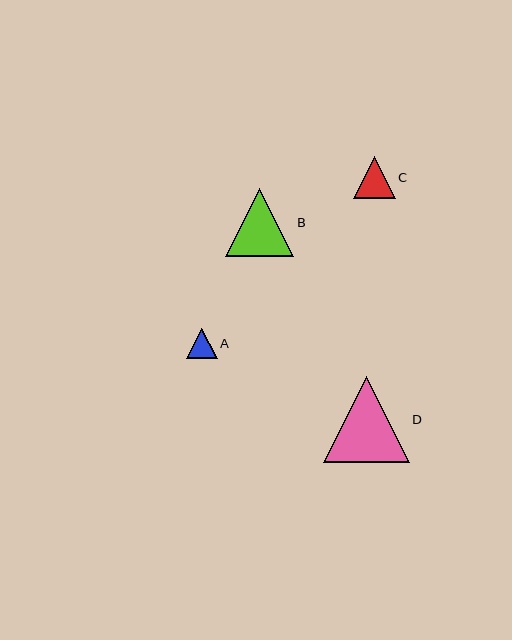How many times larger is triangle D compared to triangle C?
Triangle D is approximately 2.1 times the size of triangle C.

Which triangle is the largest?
Triangle D is the largest with a size of approximately 86 pixels.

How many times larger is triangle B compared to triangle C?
Triangle B is approximately 1.6 times the size of triangle C.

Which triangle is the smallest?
Triangle A is the smallest with a size of approximately 30 pixels.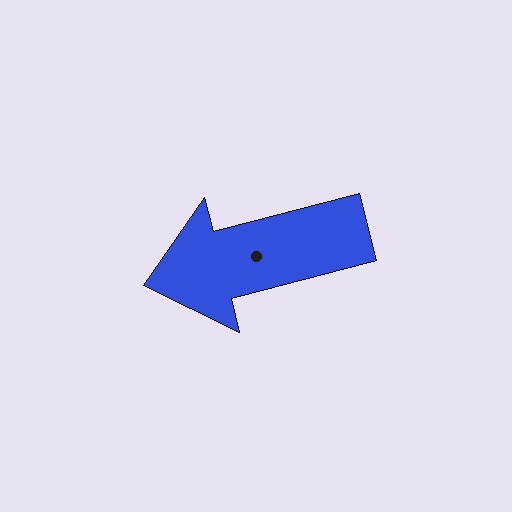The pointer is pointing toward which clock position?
Roughly 9 o'clock.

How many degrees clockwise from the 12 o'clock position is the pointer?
Approximately 255 degrees.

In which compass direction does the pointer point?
West.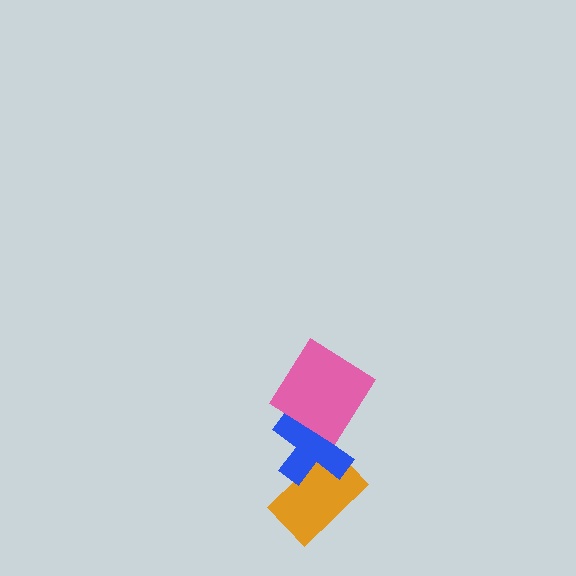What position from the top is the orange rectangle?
The orange rectangle is 3rd from the top.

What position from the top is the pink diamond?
The pink diamond is 1st from the top.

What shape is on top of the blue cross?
The pink diamond is on top of the blue cross.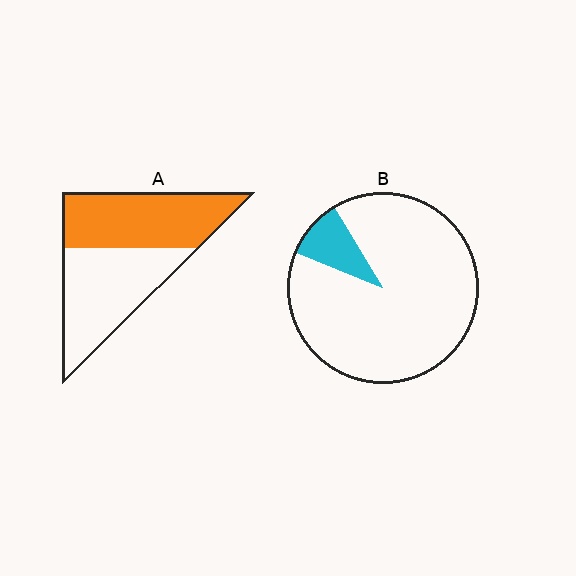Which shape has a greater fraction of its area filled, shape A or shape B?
Shape A.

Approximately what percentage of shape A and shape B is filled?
A is approximately 50% and B is approximately 10%.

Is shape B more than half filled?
No.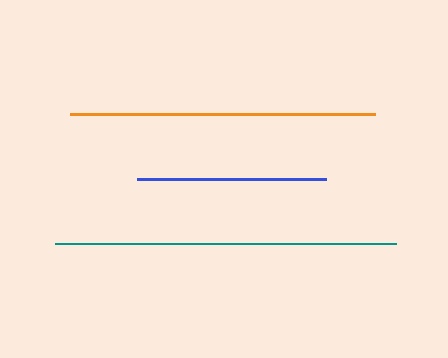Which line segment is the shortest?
The blue line is the shortest at approximately 189 pixels.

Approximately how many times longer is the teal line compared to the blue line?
The teal line is approximately 1.8 times the length of the blue line.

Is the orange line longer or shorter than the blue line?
The orange line is longer than the blue line.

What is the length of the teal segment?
The teal segment is approximately 342 pixels long.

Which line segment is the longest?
The teal line is the longest at approximately 342 pixels.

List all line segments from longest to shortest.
From longest to shortest: teal, orange, blue.